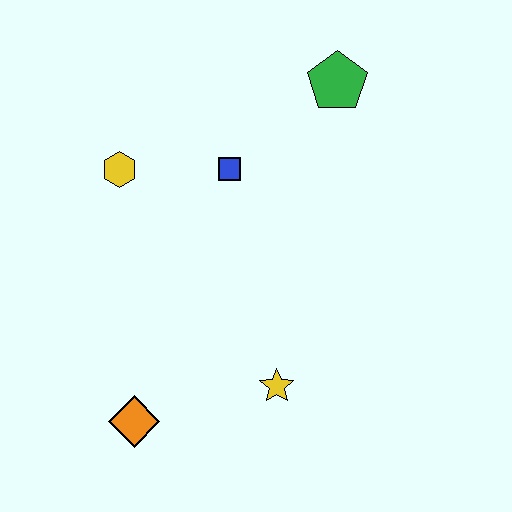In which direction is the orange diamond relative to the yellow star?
The orange diamond is to the left of the yellow star.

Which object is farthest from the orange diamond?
The green pentagon is farthest from the orange diamond.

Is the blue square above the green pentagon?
No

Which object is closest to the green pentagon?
The blue square is closest to the green pentagon.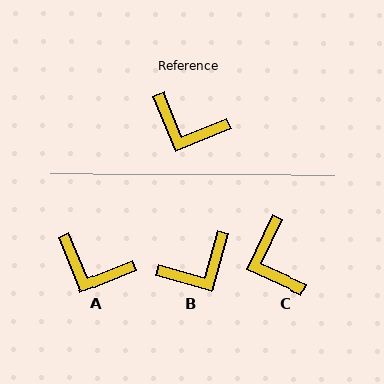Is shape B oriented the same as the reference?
No, it is off by about 52 degrees.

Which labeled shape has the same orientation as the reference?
A.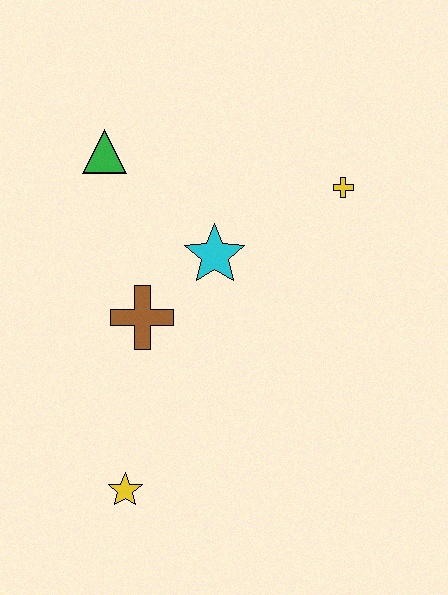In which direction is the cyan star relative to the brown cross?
The cyan star is to the right of the brown cross.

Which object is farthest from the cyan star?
The yellow star is farthest from the cyan star.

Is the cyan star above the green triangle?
No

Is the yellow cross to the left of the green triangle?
No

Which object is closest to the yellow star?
The brown cross is closest to the yellow star.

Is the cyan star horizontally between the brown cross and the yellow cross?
Yes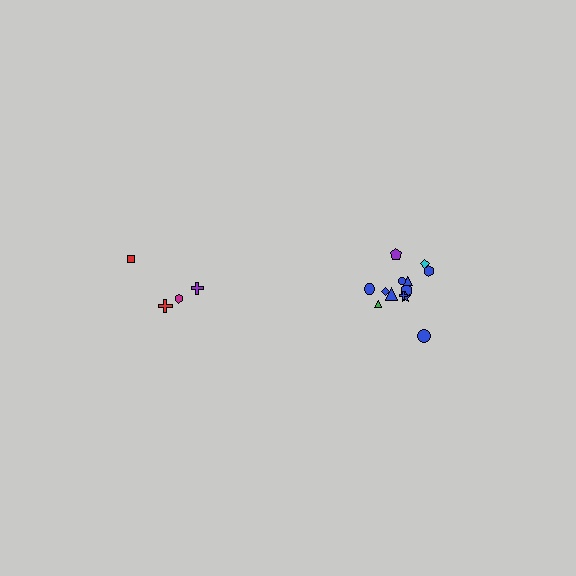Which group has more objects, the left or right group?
The right group.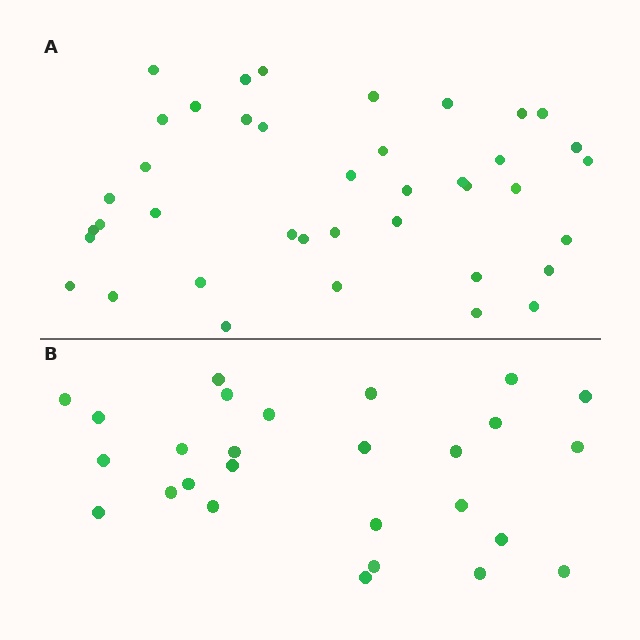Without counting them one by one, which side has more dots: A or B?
Region A (the top region) has more dots.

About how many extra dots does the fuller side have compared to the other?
Region A has approximately 15 more dots than region B.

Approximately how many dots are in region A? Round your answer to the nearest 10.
About 40 dots.